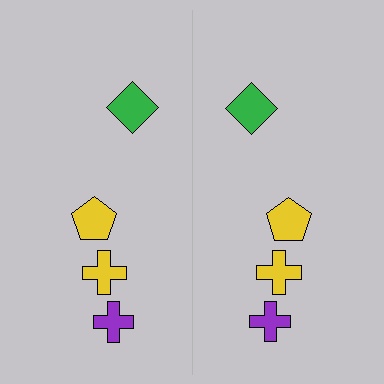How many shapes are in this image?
There are 8 shapes in this image.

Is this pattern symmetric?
Yes, this pattern has bilateral (reflection) symmetry.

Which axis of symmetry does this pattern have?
The pattern has a vertical axis of symmetry running through the center of the image.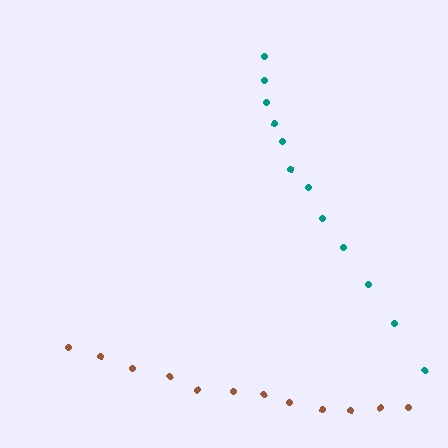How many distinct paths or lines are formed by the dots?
There are 2 distinct paths.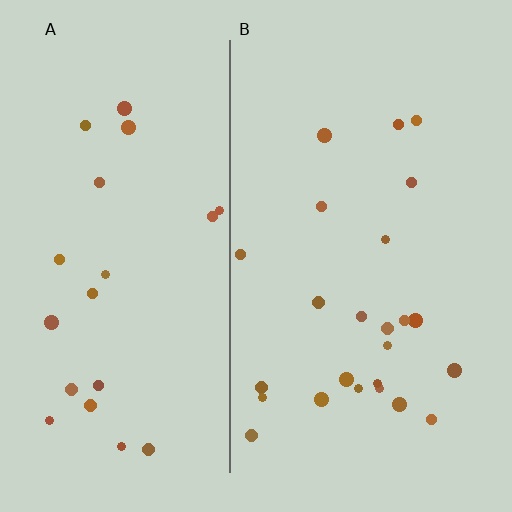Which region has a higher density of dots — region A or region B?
B (the right).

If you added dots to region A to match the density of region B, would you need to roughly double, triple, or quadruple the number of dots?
Approximately double.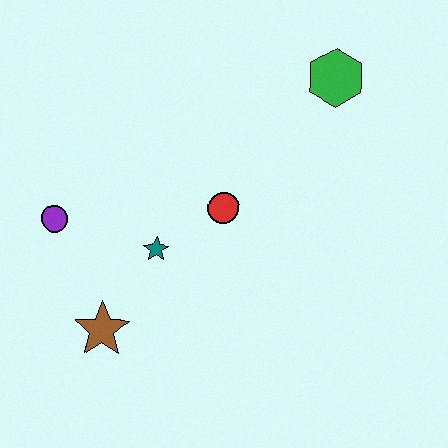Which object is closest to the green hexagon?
The red circle is closest to the green hexagon.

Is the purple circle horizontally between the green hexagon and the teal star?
No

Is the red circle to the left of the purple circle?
No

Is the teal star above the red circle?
No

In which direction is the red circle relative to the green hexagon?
The red circle is below the green hexagon.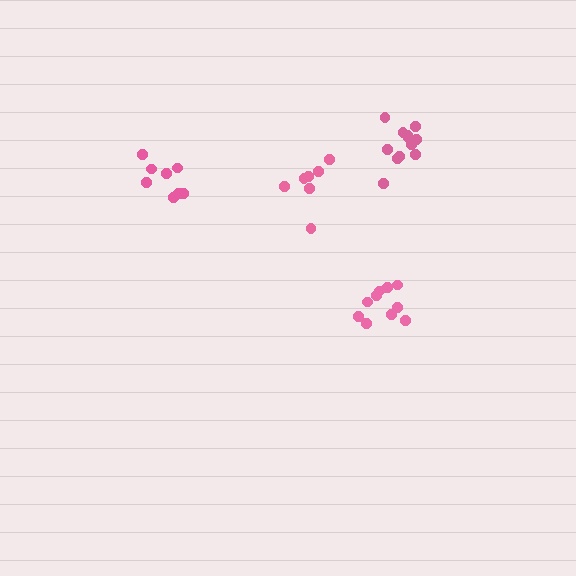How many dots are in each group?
Group 1: 12 dots, Group 2: 8 dots, Group 3: 10 dots, Group 4: 7 dots (37 total).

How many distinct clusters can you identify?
There are 4 distinct clusters.